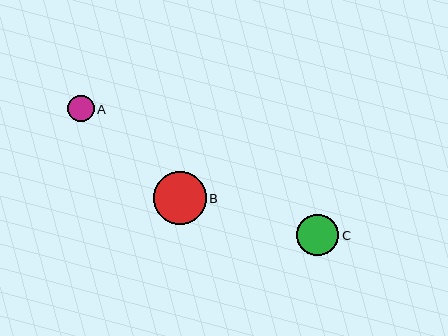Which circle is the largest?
Circle B is the largest with a size of approximately 53 pixels.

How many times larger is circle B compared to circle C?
Circle B is approximately 1.3 times the size of circle C.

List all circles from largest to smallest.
From largest to smallest: B, C, A.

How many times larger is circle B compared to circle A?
Circle B is approximately 2.0 times the size of circle A.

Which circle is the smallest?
Circle A is the smallest with a size of approximately 26 pixels.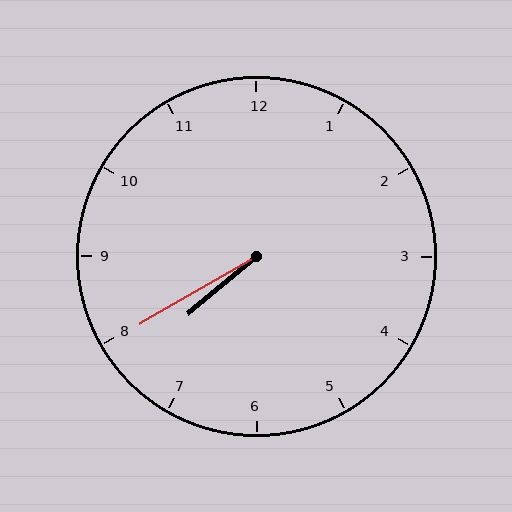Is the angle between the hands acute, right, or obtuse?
It is acute.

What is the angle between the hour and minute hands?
Approximately 10 degrees.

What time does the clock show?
7:40.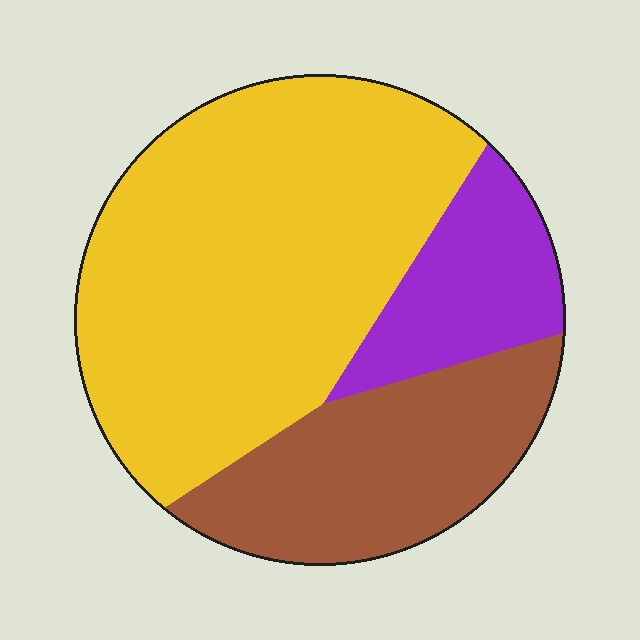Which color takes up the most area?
Yellow, at roughly 60%.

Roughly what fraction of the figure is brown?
Brown takes up between a quarter and a half of the figure.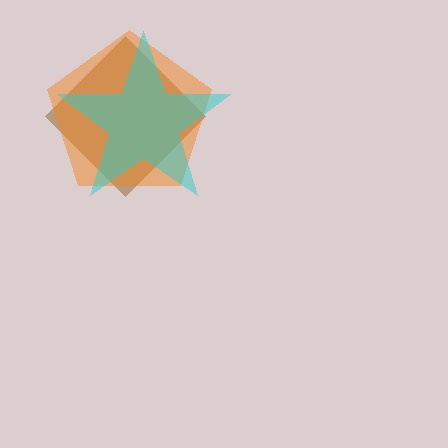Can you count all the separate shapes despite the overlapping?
Yes, there are 3 separate shapes.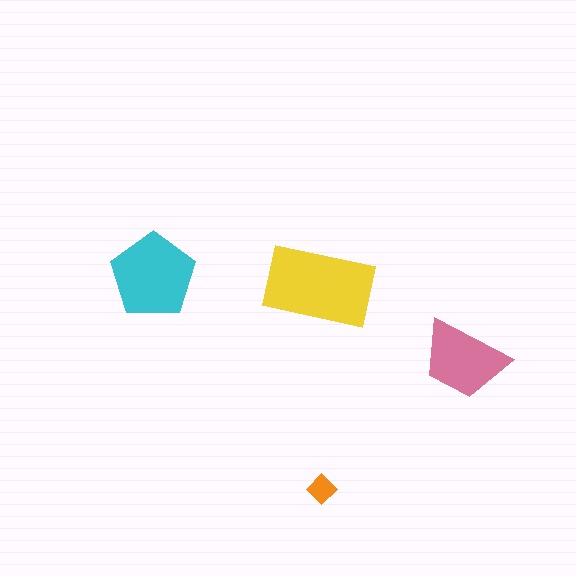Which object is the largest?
The yellow rectangle.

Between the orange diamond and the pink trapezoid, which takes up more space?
The pink trapezoid.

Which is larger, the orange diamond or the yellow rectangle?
The yellow rectangle.